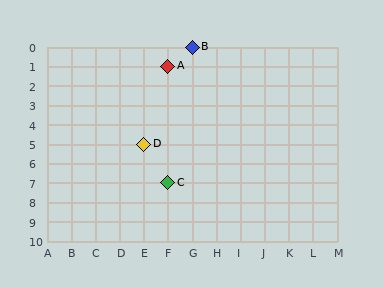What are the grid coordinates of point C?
Point C is at grid coordinates (F, 7).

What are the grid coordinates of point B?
Point B is at grid coordinates (G, 0).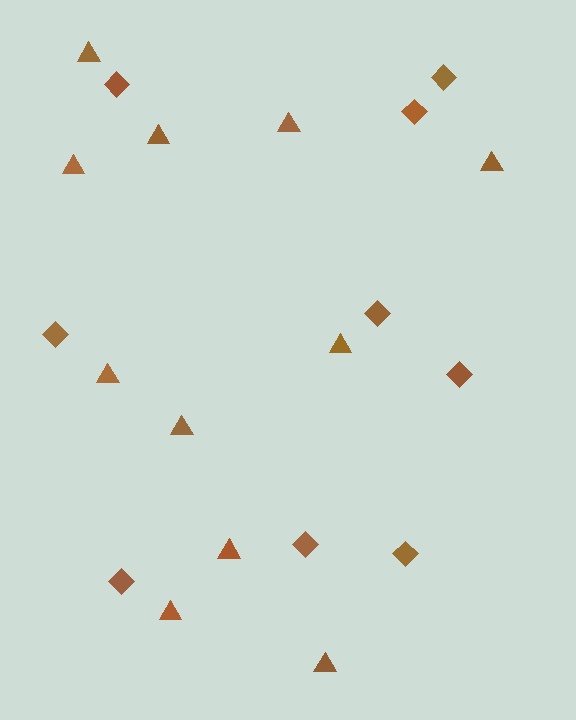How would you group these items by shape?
There are 2 groups: one group of triangles (11) and one group of diamonds (9).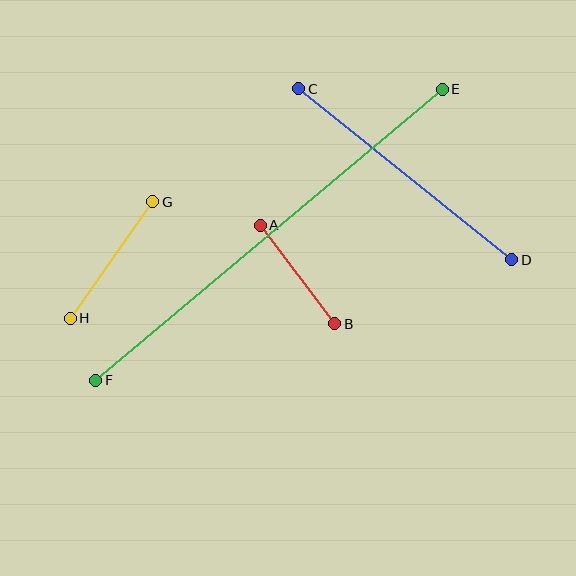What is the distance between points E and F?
The distance is approximately 452 pixels.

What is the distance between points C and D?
The distance is approximately 273 pixels.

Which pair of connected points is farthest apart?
Points E and F are farthest apart.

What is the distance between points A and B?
The distance is approximately 124 pixels.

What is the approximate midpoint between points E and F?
The midpoint is at approximately (269, 235) pixels.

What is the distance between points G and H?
The distance is approximately 143 pixels.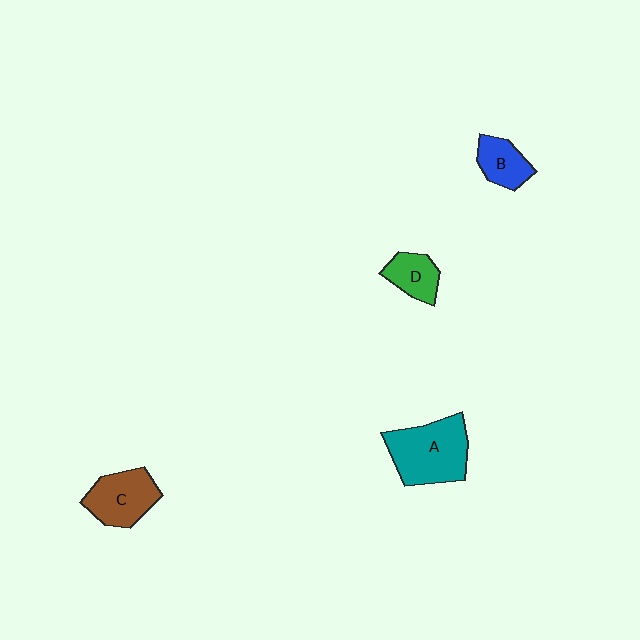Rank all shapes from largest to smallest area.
From largest to smallest: A (teal), C (brown), B (blue), D (green).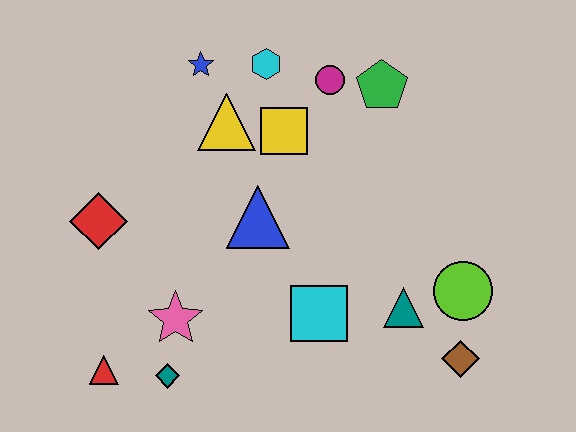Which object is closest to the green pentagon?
The magenta circle is closest to the green pentagon.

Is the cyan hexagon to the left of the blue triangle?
No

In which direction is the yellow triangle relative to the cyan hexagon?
The yellow triangle is below the cyan hexagon.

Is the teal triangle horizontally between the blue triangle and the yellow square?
No